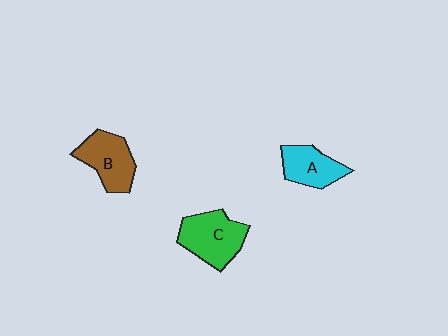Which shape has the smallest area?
Shape A (cyan).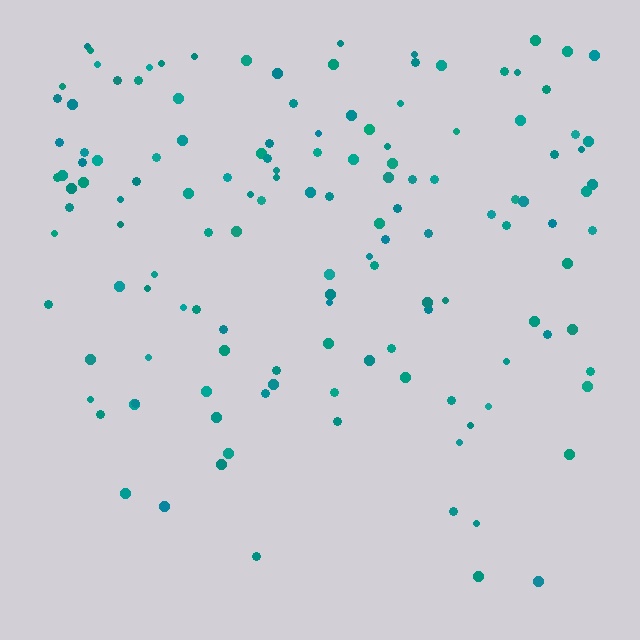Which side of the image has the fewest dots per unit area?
The bottom.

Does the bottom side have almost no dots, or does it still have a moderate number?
Still a moderate number, just noticeably fewer than the top.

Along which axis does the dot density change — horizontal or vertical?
Vertical.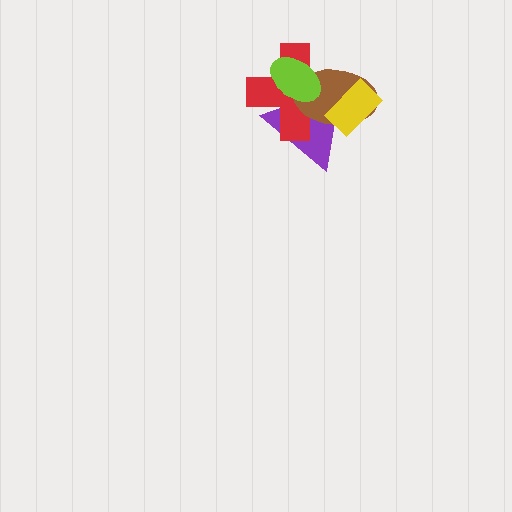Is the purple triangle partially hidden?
Yes, it is partially covered by another shape.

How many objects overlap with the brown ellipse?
4 objects overlap with the brown ellipse.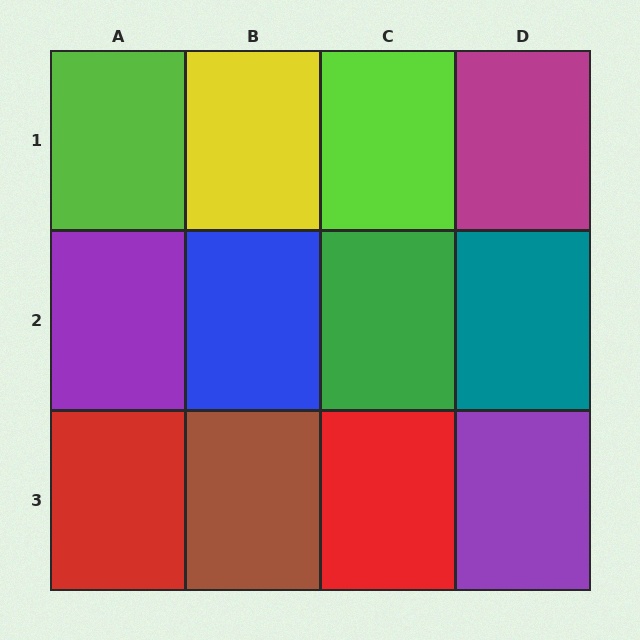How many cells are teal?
1 cell is teal.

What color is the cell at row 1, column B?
Yellow.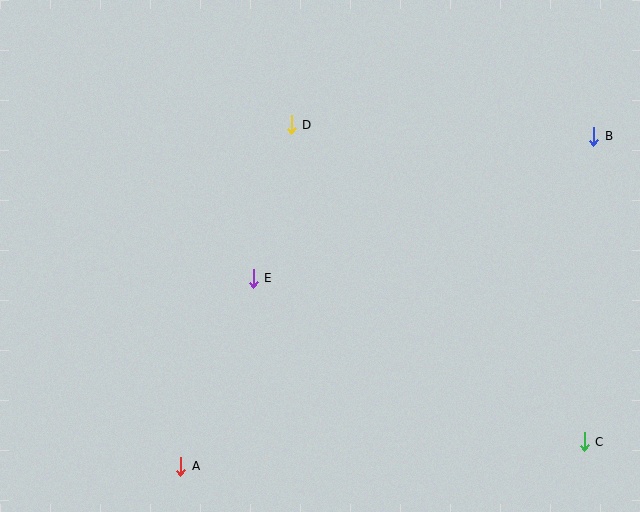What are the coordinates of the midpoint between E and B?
The midpoint between E and B is at (423, 207).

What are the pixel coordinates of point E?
Point E is at (253, 278).